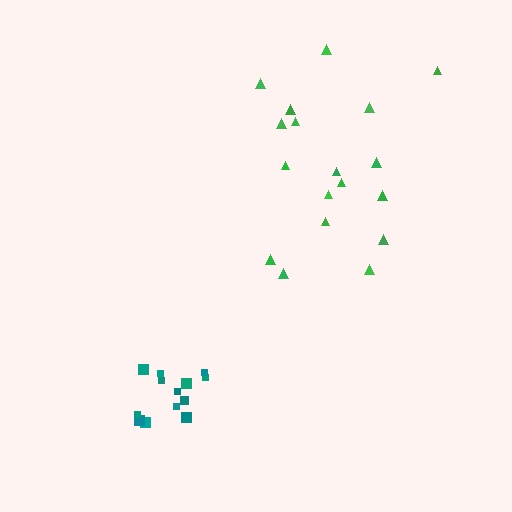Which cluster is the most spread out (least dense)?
Green.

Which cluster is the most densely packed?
Teal.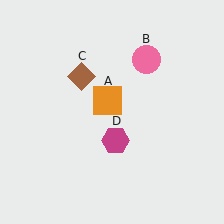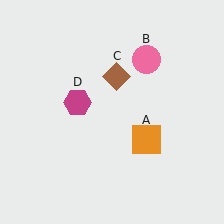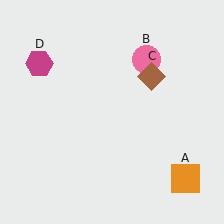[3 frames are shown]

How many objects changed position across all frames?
3 objects changed position: orange square (object A), brown diamond (object C), magenta hexagon (object D).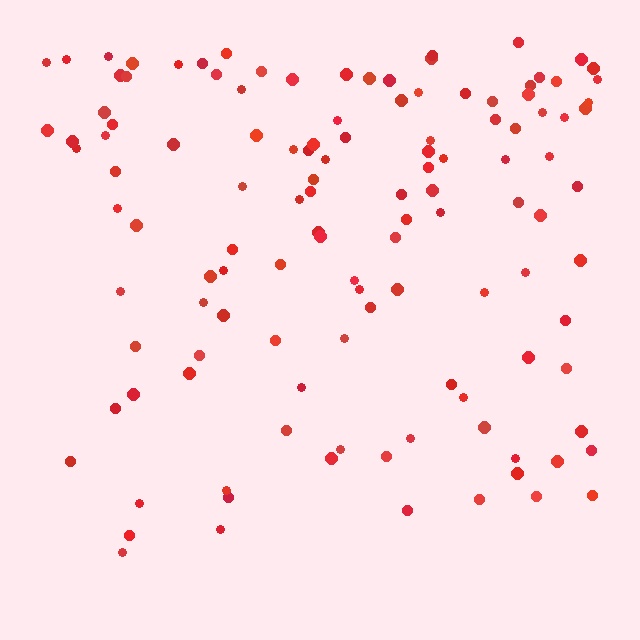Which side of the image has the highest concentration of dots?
The top.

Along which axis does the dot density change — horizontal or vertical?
Vertical.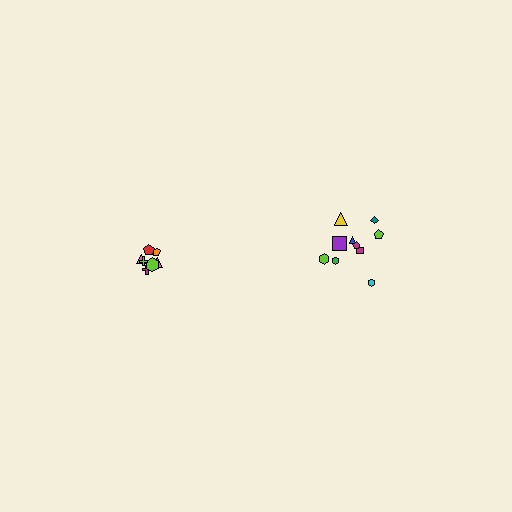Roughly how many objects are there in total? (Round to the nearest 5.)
Roughly 15 objects in total.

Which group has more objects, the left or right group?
The right group.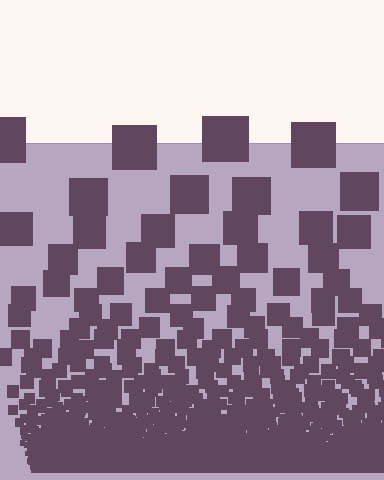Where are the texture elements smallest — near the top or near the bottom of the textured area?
Near the bottom.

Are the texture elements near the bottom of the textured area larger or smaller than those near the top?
Smaller. The gradient is inverted — elements near the bottom are smaller and denser.